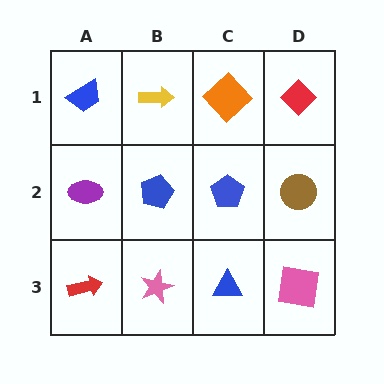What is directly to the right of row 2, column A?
A blue pentagon.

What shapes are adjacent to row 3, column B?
A blue pentagon (row 2, column B), a red arrow (row 3, column A), a blue triangle (row 3, column C).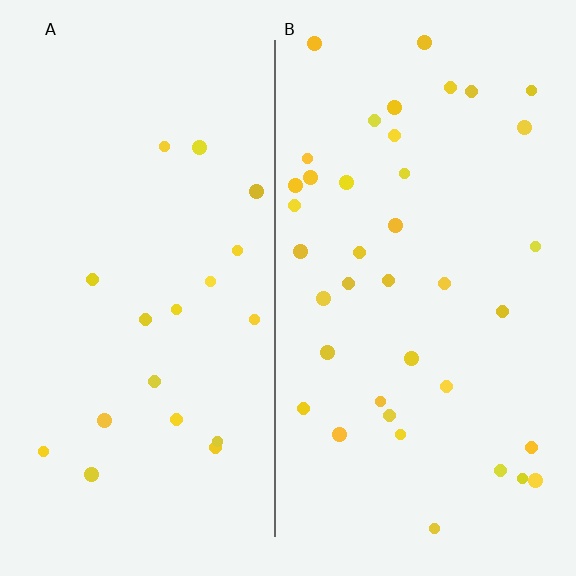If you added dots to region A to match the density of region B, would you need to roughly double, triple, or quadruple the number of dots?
Approximately double.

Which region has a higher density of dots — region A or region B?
B (the right).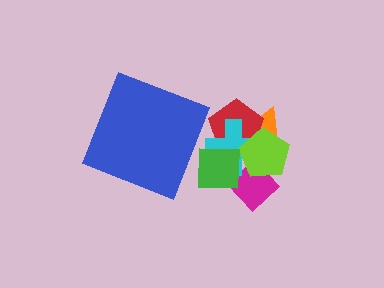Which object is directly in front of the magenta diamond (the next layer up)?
The cyan cross is directly in front of the magenta diamond.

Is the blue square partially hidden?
No, no other shape covers it.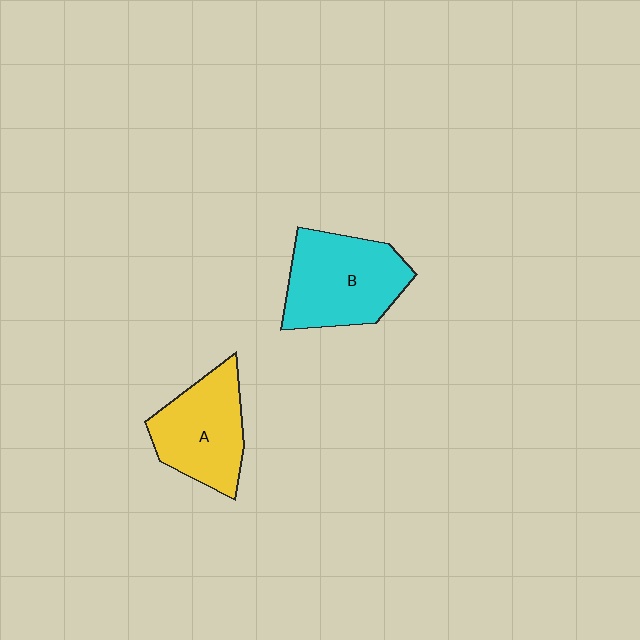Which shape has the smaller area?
Shape A (yellow).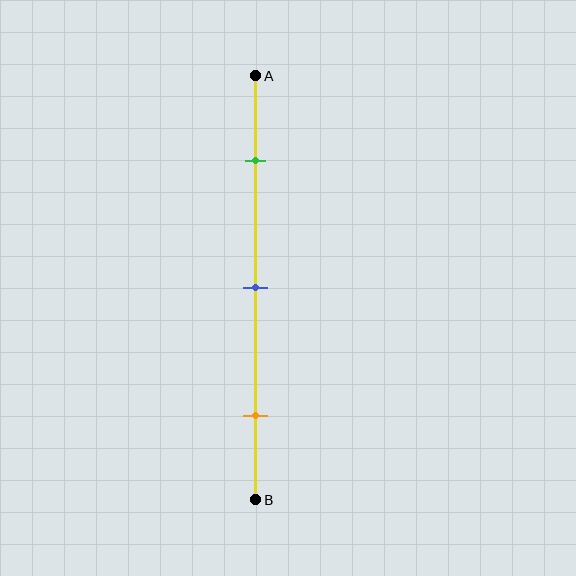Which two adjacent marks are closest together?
The green and blue marks are the closest adjacent pair.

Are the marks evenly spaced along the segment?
Yes, the marks are approximately evenly spaced.